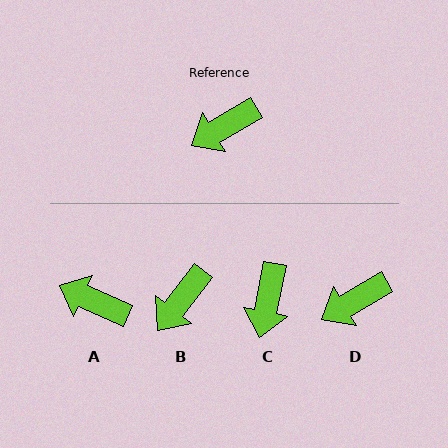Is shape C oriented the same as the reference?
No, it is off by about 48 degrees.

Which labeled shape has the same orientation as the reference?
D.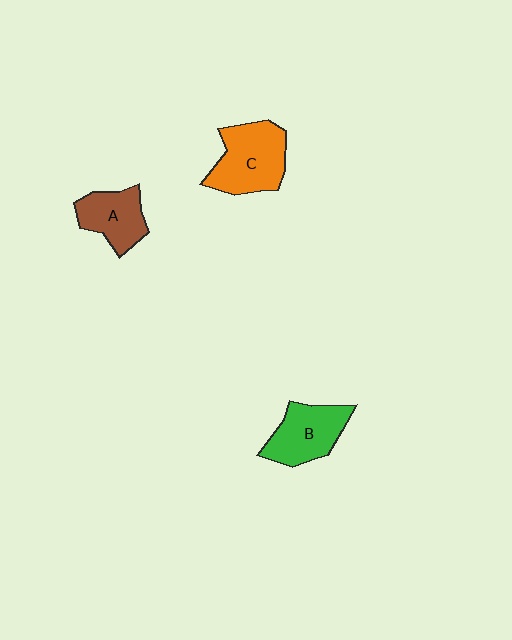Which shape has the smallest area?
Shape A (brown).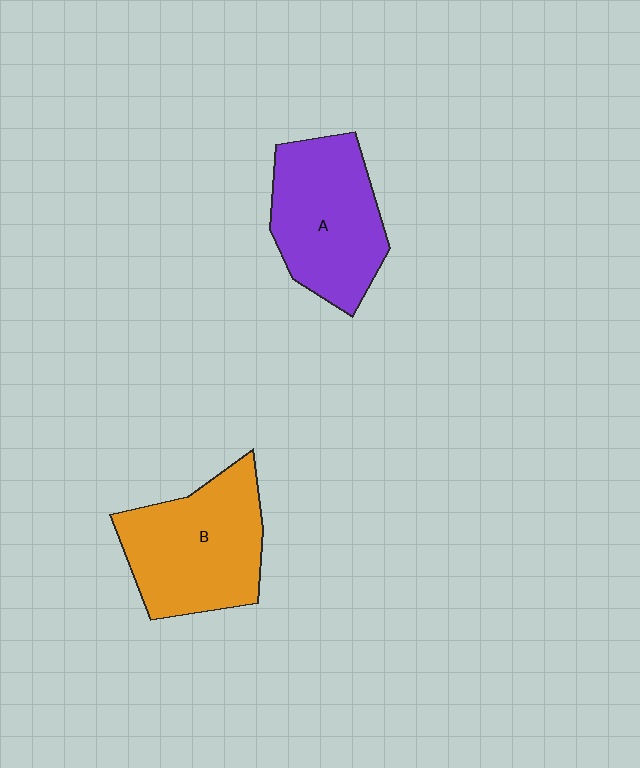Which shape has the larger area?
Shape B (orange).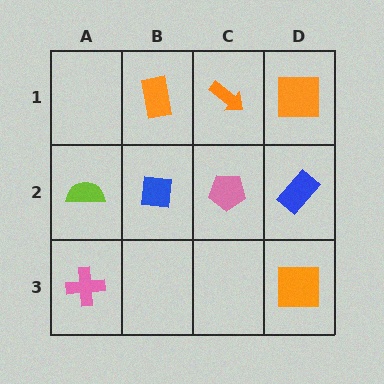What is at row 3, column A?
A pink cross.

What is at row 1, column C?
An orange arrow.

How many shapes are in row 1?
3 shapes.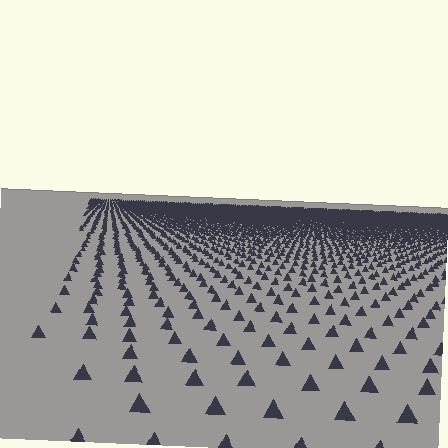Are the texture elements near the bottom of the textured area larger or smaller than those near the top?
Larger. Near the bottom, elements are closer to the viewer and appear at a bigger on-screen size.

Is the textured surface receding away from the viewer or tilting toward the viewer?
The surface is receding away from the viewer. Texture elements get smaller and denser toward the top.